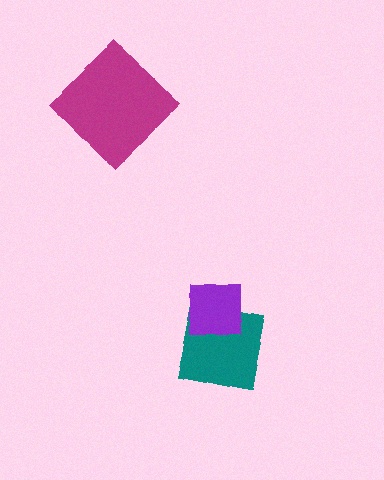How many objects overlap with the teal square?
1 object overlaps with the teal square.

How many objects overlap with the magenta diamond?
0 objects overlap with the magenta diamond.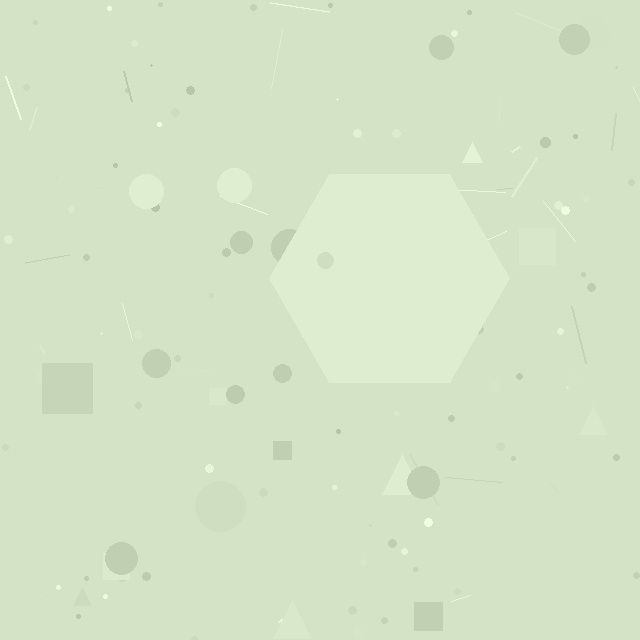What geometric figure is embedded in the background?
A hexagon is embedded in the background.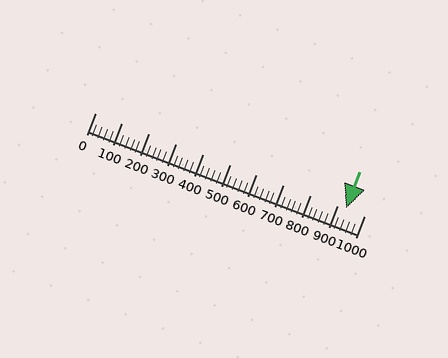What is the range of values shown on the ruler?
The ruler shows values from 0 to 1000.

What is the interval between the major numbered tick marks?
The major tick marks are spaced 100 units apart.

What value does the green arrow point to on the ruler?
The green arrow points to approximately 933.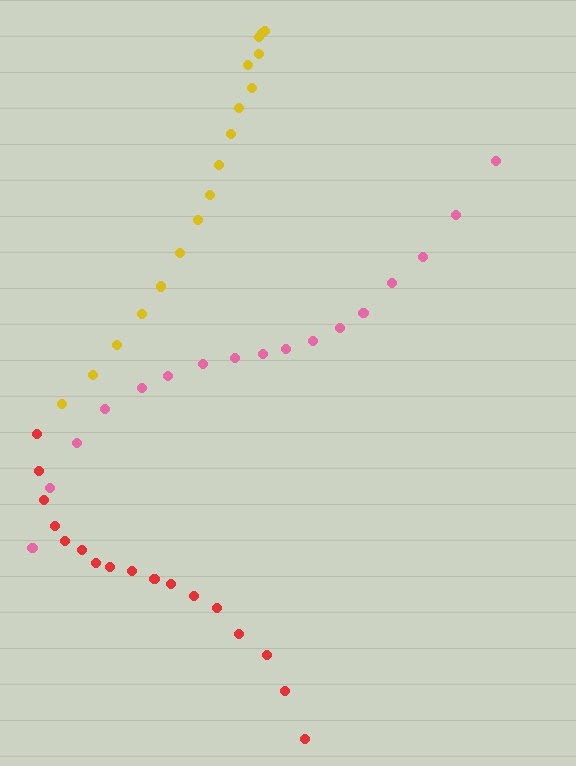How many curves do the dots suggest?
There are 3 distinct paths.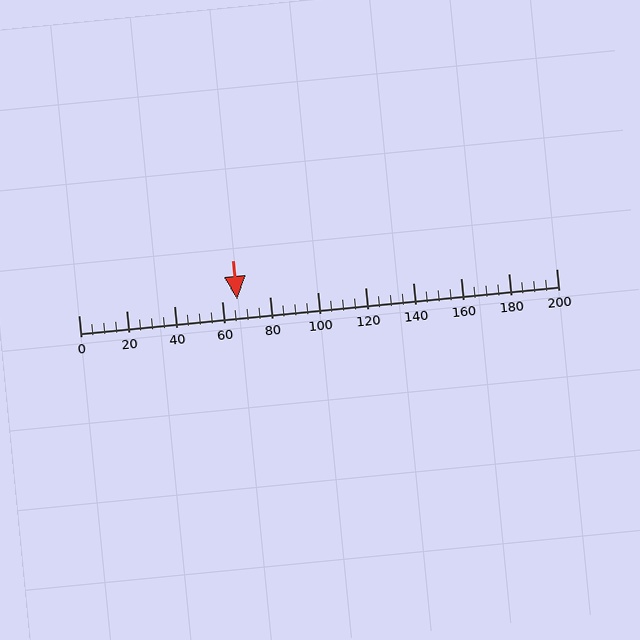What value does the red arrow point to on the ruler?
The red arrow points to approximately 66.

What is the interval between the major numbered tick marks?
The major tick marks are spaced 20 units apart.